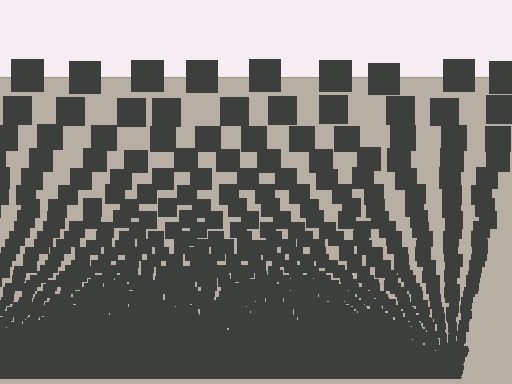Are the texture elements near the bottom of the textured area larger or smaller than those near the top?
Smaller. The gradient is inverted — elements near the bottom are smaller and denser.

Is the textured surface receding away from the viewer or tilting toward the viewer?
The surface appears to tilt toward the viewer. Texture elements get larger and sparser toward the top.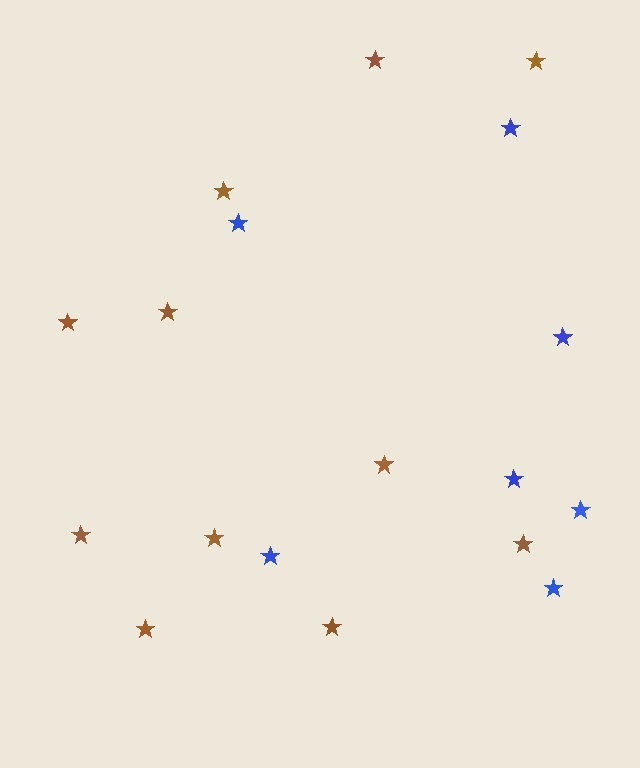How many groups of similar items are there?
There are 2 groups: one group of blue stars (7) and one group of brown stars (11).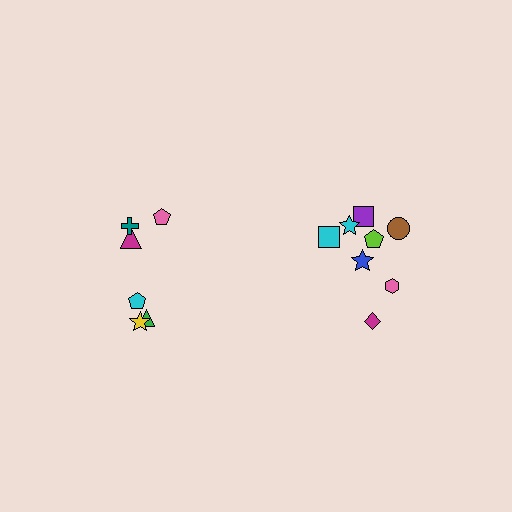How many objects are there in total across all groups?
There are 14 objects.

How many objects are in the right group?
There are 8 objects.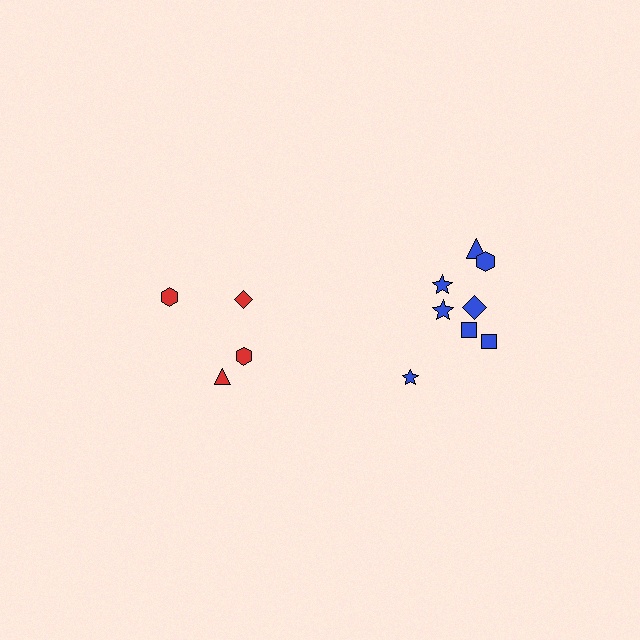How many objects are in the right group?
There are 8 objects.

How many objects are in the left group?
There are 4 objects.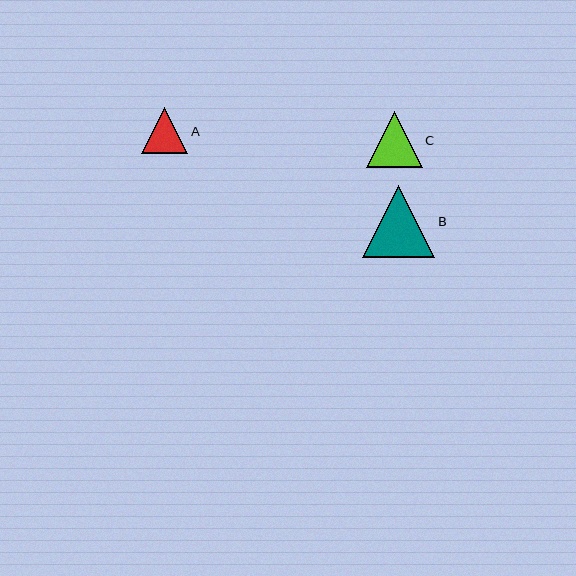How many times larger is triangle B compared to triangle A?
Triangle B is approximately 1.6 times the size of triangle A.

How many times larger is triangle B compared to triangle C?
Triangle B is approximately 1.3 times the size of triangle C.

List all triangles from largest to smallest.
From largest to smallest: B, C, A.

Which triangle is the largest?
Triangle B is the largest with a size of approximately 72 pixels.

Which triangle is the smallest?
Triangle A is the smallest with a size of approximately 46 pixels.